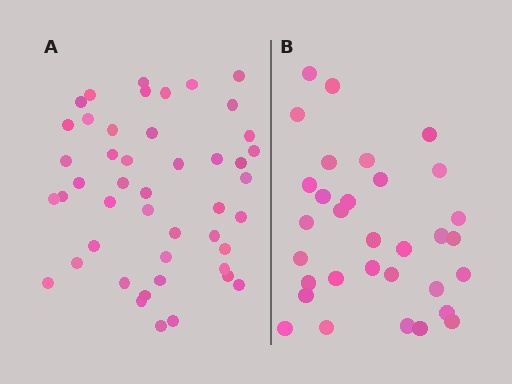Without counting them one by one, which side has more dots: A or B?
Region A (the left region) has more dots.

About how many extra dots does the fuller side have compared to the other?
Region A has approximately 15 more dots than region B.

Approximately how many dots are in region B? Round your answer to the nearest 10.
About 30 dots. (The exact count is 32, which rounds to 30.)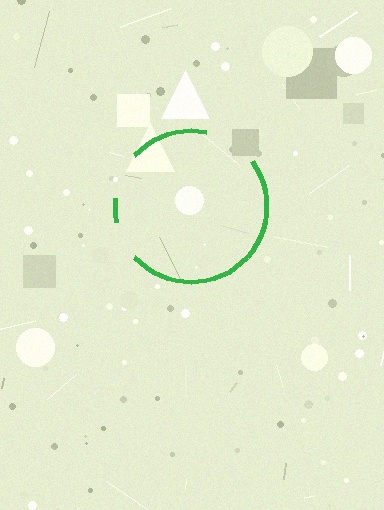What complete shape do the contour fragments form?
The contour fragments form a circle.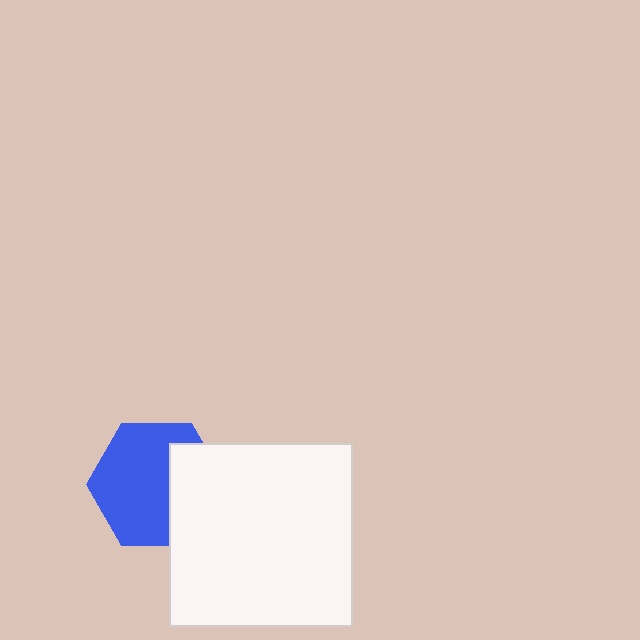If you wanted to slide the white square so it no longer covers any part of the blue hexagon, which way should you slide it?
Slide it right — that is the most direct way to separate the two shapes.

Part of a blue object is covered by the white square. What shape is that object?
It is a hexagon.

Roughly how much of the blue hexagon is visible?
Most of it is visible (roughly 66%).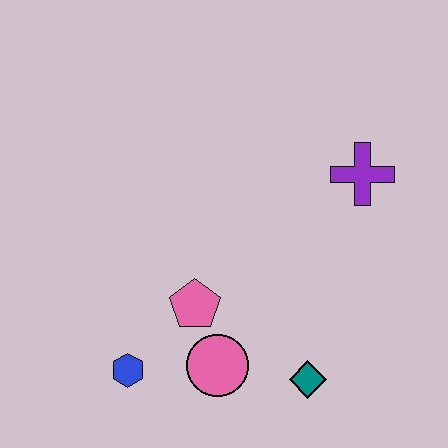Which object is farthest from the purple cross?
The blue hexagon is farthest from the purple cross.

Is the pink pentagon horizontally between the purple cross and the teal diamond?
No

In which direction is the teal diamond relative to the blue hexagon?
The teal diamond is to the right of the blue hexagon.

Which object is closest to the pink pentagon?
The pink circle is closest to the pink pentagon.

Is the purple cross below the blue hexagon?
No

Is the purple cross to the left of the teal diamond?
No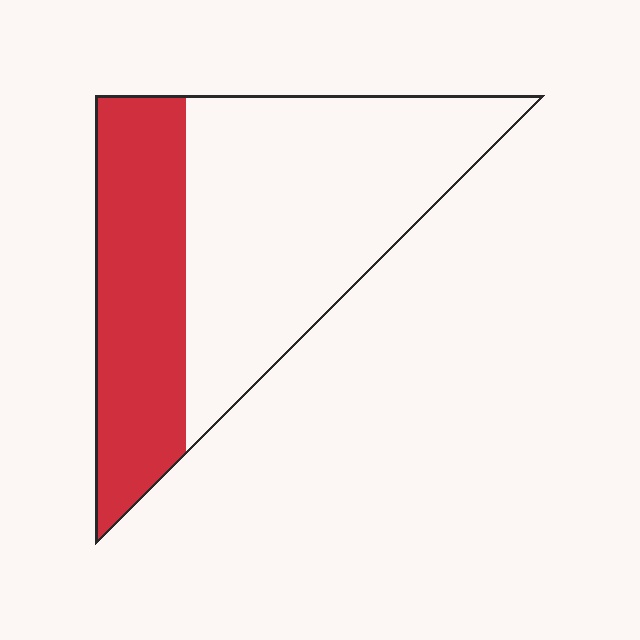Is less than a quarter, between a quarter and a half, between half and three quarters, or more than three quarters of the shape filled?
Between a quarter and a half.